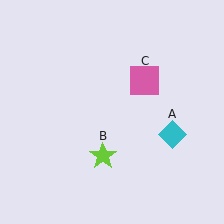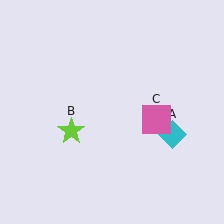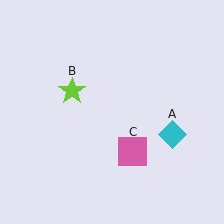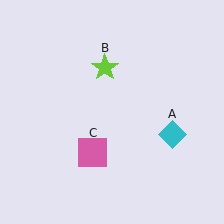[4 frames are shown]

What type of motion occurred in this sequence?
The lime star (object B), pink square (object C) rotated clockwise around the center of the scene.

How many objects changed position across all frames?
2 objects changed position: lime star (object B), pink square (object C).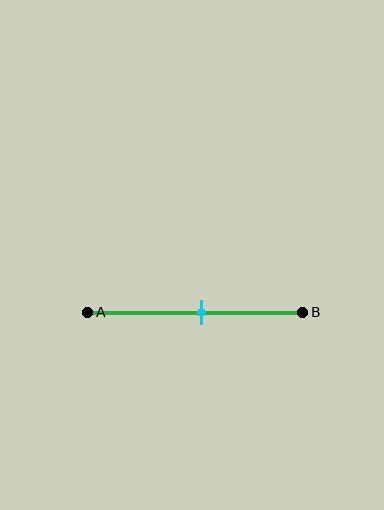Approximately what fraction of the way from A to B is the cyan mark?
The cyan mark is approximately 55% of the way from A to B.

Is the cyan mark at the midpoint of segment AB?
No, the mark is at about 55% from A, not at the 50% midpoint.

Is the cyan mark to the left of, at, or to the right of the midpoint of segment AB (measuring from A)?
The cyan mark is to the right of the midpoint of segment AB.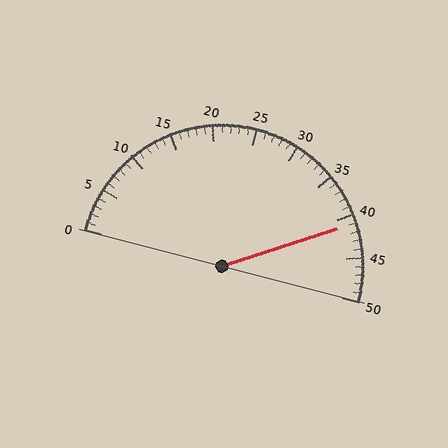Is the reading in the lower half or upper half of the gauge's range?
The reading is in the upper half of the range (0 to 50).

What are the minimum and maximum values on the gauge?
The gauge ranges from 0 to 50.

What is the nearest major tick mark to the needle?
The nearest major tick mark is 40.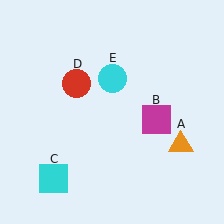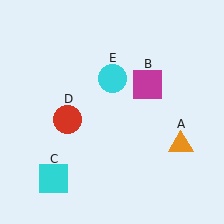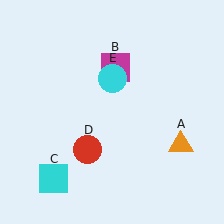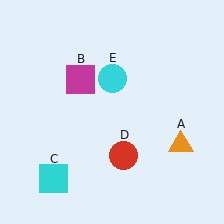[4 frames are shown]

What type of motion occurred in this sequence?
The magenta square (object B), red circle (object D) rotated counterclockwise around the center of the scene.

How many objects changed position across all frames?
2 objects changed position: magenta square (object B), red circle (object D).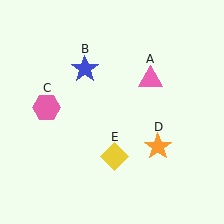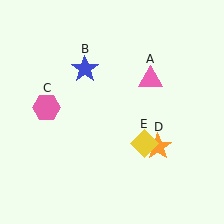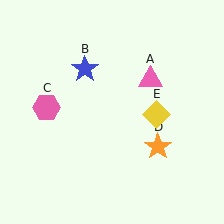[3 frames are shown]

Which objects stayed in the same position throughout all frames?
Pink triangle (object A) and blue star (object B) and pink hexagon (object C) and orange star (object D) remained stationary.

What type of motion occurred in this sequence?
The yellow diamond (object E) rotated counterclockwise around the center of the scene.